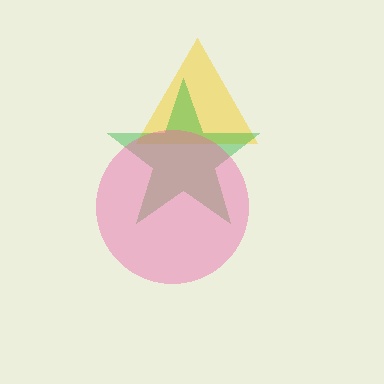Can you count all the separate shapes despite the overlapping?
Yes, there are 3 separate shapes.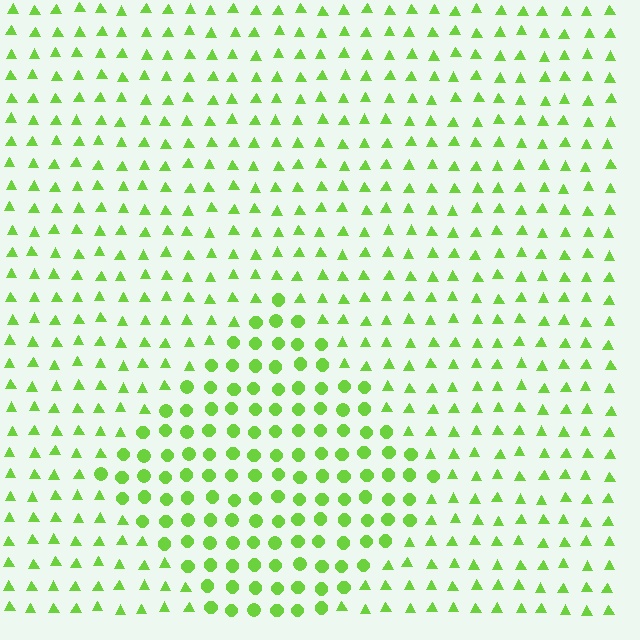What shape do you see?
I see a diamond.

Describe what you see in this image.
The image is filled with small lime elements arranged in a uniform grid. A diamond-shaped region contains circles, while the surrounding area contains triangles. The boundary is defined purely by the change in element shape.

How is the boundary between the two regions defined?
The boundary is defined by a change in element shape: circles inside vs. triangles outside. All elements share the same color and spacing.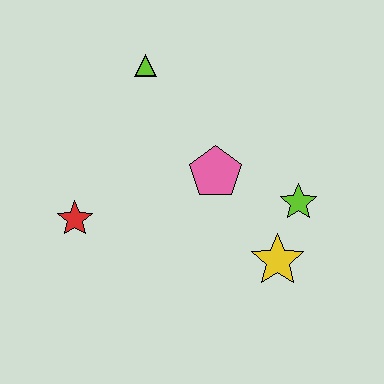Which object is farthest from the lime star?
The red star is farthest from the lime star.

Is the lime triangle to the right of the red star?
Yes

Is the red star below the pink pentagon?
Yes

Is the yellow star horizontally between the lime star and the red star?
Yes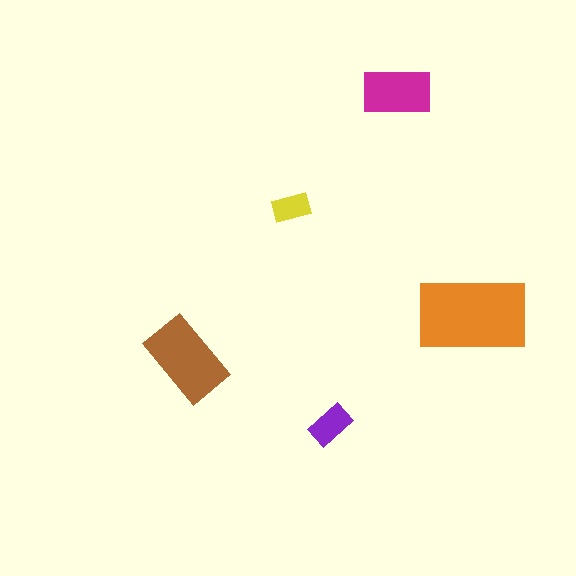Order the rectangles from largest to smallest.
the orange one, the brown one, the magenta one, the purple one, the yellow one.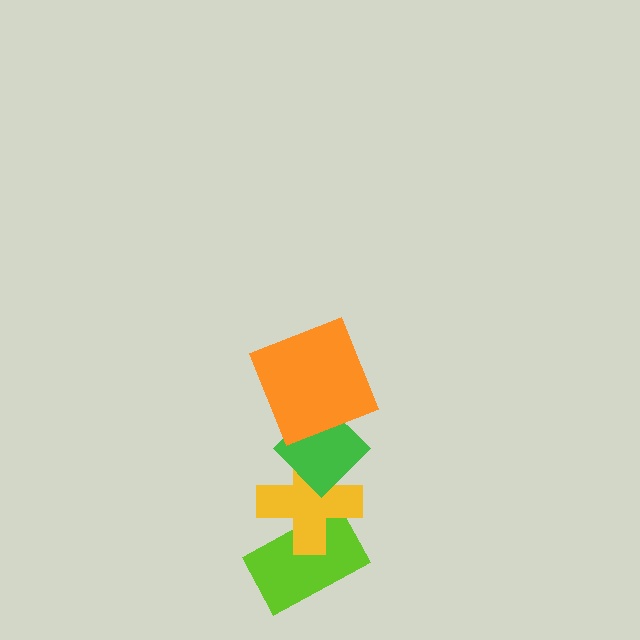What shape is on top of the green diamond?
The orange square is on top of the green diamond.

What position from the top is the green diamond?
The green diamond is 2nd from the top.